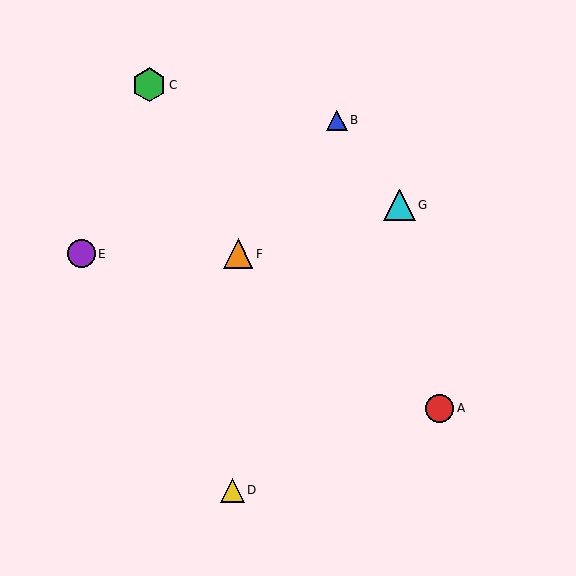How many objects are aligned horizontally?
2 objects (E, F) are aligned horizontally.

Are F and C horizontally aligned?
No, F is at y≈254 and C is at y≈85.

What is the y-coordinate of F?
Object F is at y≈254.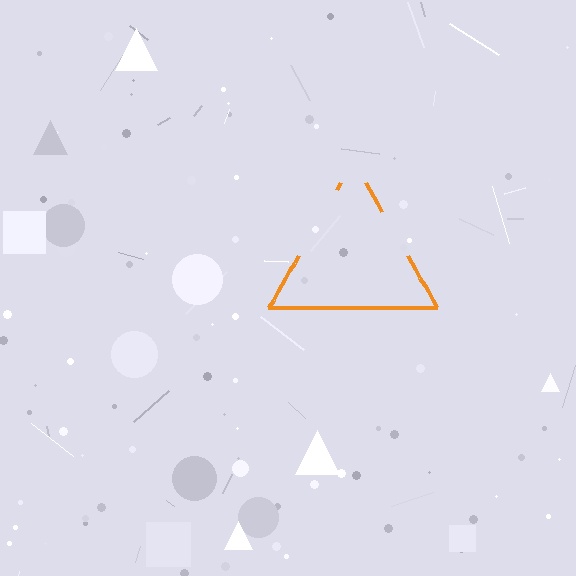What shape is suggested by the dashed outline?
The dashed outline suggests a triangle.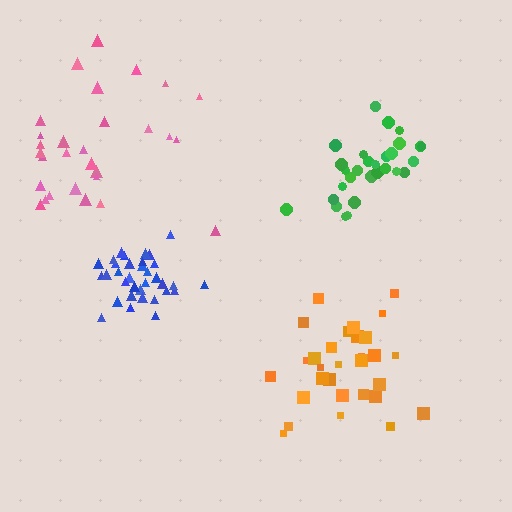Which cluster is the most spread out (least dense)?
Pink.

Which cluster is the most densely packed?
Blue.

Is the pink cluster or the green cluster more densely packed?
Green.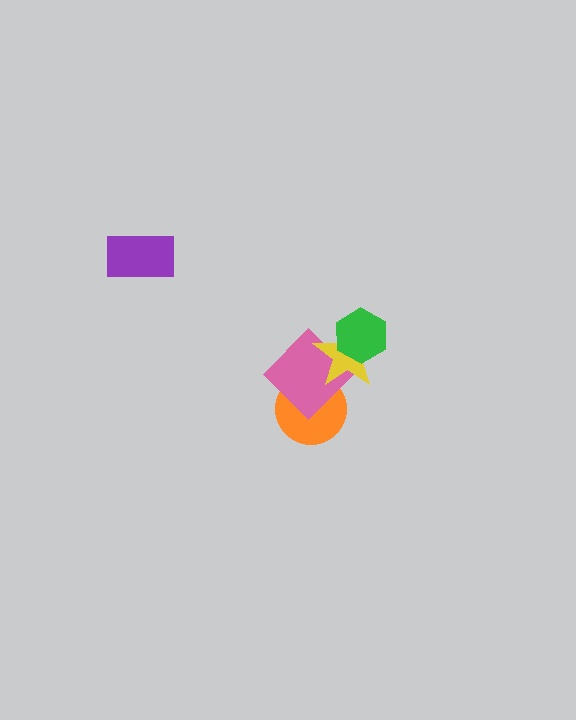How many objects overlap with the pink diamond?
2 objects overlap with the pink diamond.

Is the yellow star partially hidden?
Yes, it is partially covered by another shape.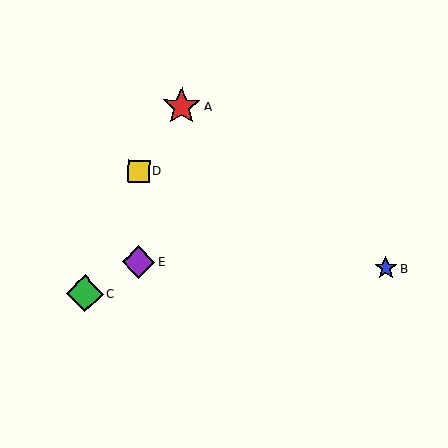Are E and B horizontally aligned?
Yes, both are at y≈262.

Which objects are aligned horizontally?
Objects B, E are aligned horizontally.